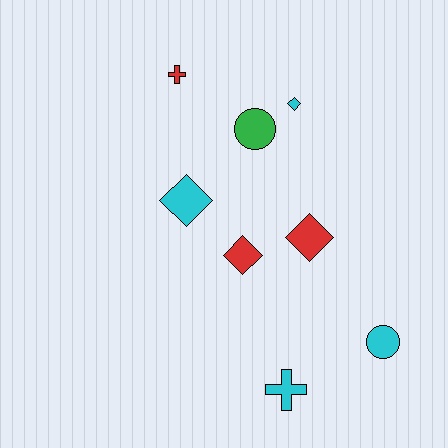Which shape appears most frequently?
Diamond, with 4 objects.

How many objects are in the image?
There are 8 objects.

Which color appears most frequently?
Cyan, with 4 objects.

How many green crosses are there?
There are no green crosses.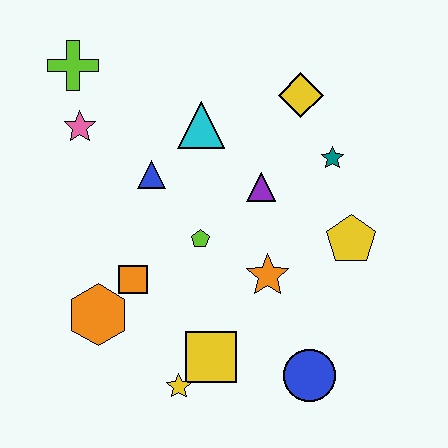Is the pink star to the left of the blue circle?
Yes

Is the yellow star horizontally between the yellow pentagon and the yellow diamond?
No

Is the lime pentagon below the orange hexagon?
No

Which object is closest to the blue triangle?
The cyan triangle is closest to the blue triangle.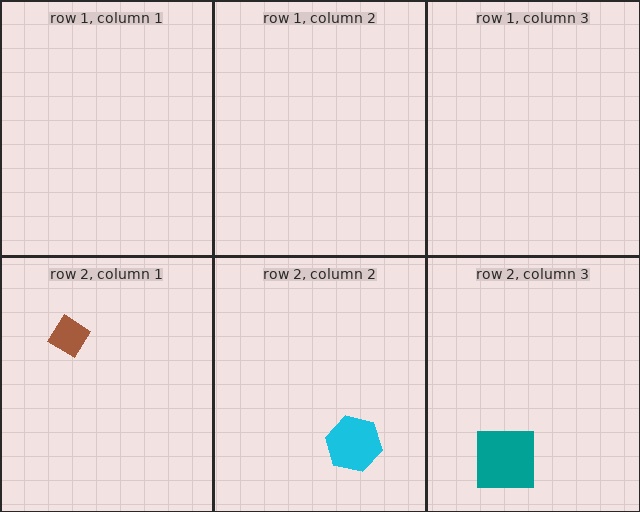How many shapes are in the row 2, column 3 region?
1.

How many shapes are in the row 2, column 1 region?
1.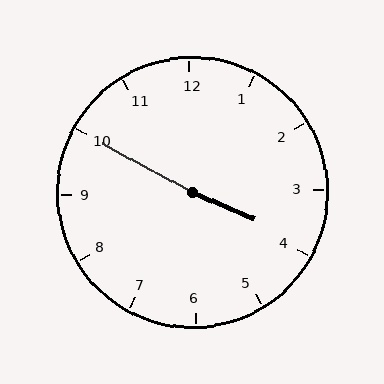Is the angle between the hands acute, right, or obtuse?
It is obtuse.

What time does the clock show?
3:50.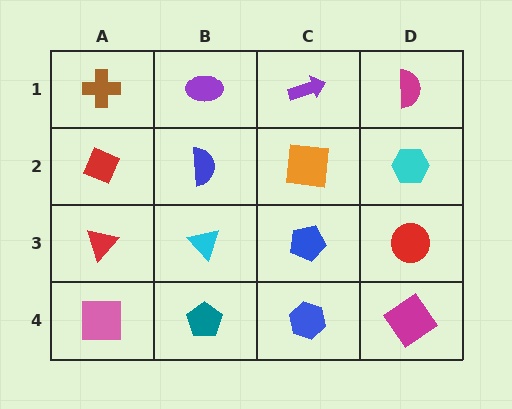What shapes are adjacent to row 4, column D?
A red circle (row 3, column D), a blue hexagon (row 4, column C).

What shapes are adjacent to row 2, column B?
A purple ellipse (row 1, column B), a cyan triangle (row 3, column B), a red diamond (row 2, column A), an orange square (row 2, column C).